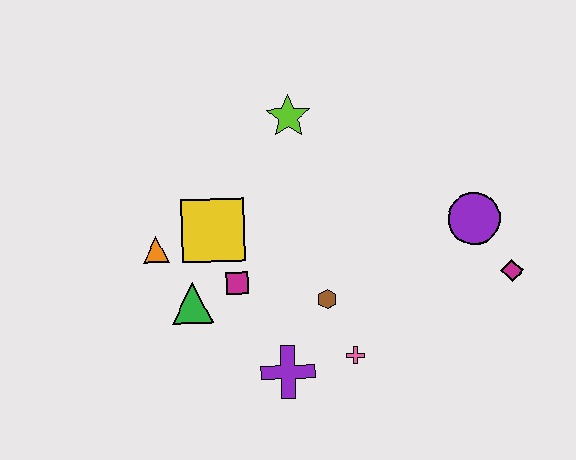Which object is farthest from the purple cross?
The lime star is farthest from the purple cross.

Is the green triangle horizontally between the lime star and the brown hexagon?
No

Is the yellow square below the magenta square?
No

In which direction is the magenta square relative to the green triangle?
The magenta square is to the right of the green triangle.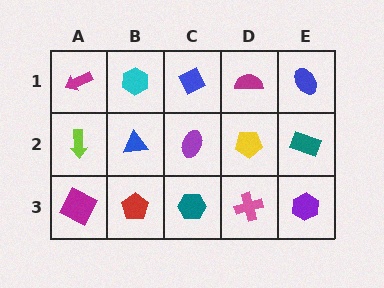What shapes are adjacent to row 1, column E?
A teal rectangle (row 2, column E), a magenta semicircle (row 1, column D).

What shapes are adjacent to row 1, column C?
A purple ellipse (row 2, column C), a cyan hexagon (row 1, column B), a magenta semicircle (row 1, column D).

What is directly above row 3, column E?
A teal rectangle.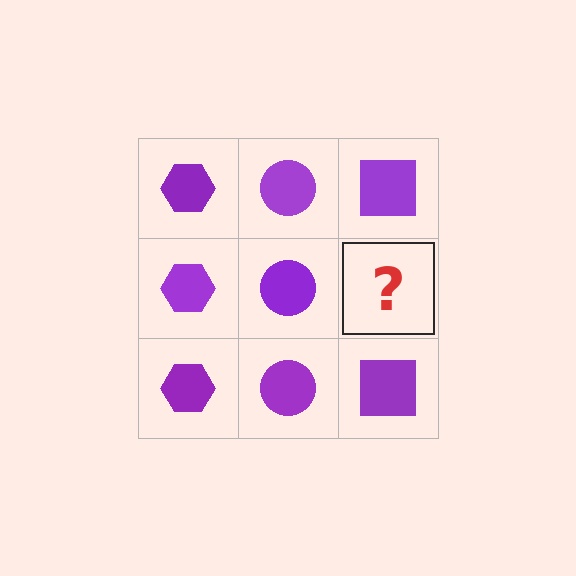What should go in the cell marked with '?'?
The missing cell should contain a purple square.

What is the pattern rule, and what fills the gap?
The rule is that each column has a consistent shape. The gap should be filled with a purple square.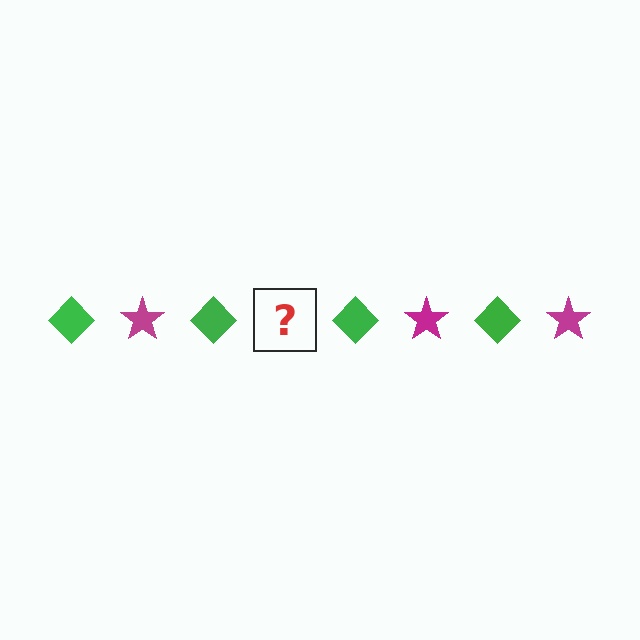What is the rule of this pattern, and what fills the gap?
The rule is that the pattern alternates between green diamond and magenta star. The gap should be filled with a magenta star.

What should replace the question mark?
The question mark should be replaced with a magenta star.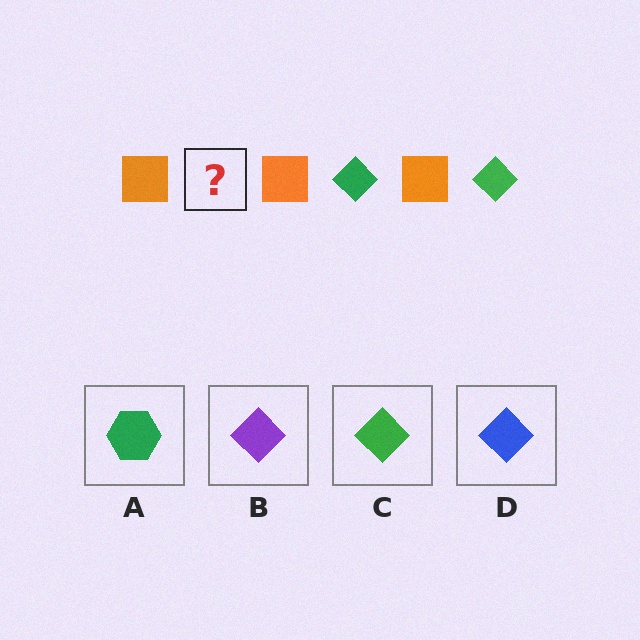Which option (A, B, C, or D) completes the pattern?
C.